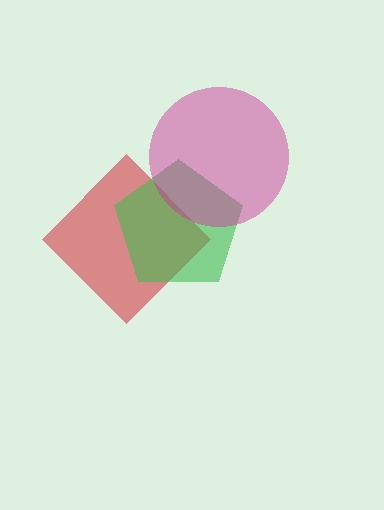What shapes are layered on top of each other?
The layered shapes are: a red diamond, a green pentagon, a magenta circle.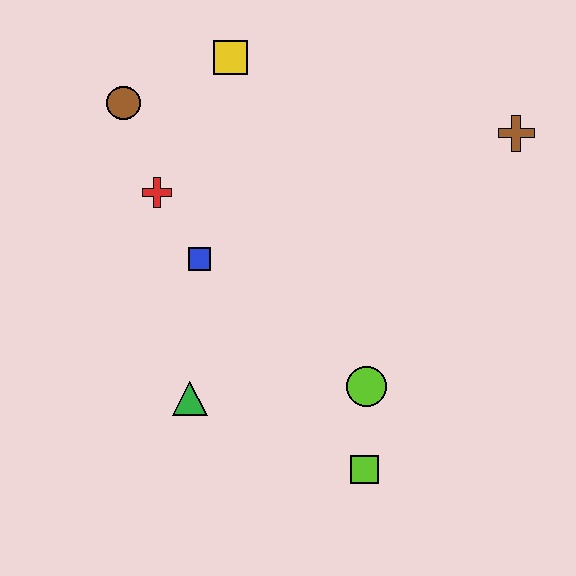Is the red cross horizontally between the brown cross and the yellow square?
No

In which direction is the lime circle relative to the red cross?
The lime circle is to the right of the red cross.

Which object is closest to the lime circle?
The lime square is closest to the lime circle.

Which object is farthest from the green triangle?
The brown cross is farthest from the green triangle.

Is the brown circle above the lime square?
Yes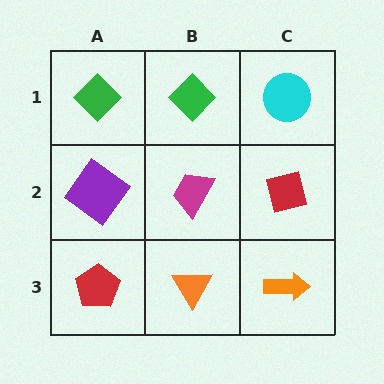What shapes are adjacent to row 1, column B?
A magenta trapezoid (row 2, column B), a green diamond (row 1, column A), a cyan circle (row 1, column C).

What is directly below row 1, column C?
A red square.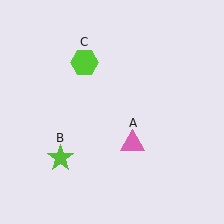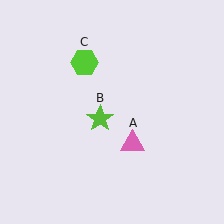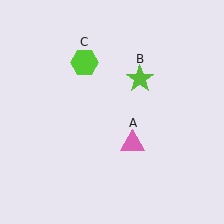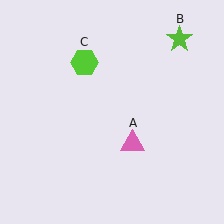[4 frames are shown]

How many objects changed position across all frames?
1 object changed position: lime star (object B).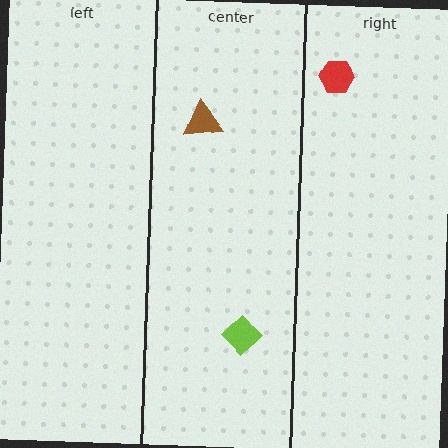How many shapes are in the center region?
2.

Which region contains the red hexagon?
The right region.